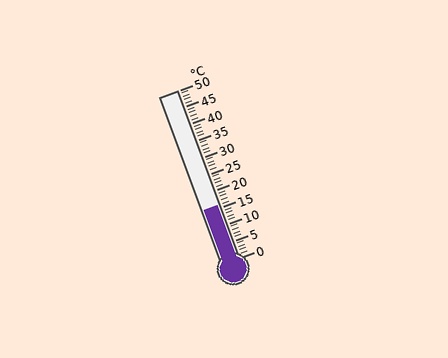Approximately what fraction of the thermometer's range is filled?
The thermometer is filled to approximately 30% of its range.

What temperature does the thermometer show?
The thermometer shows approximately 16°C.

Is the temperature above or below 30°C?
The temperature is below 30°C.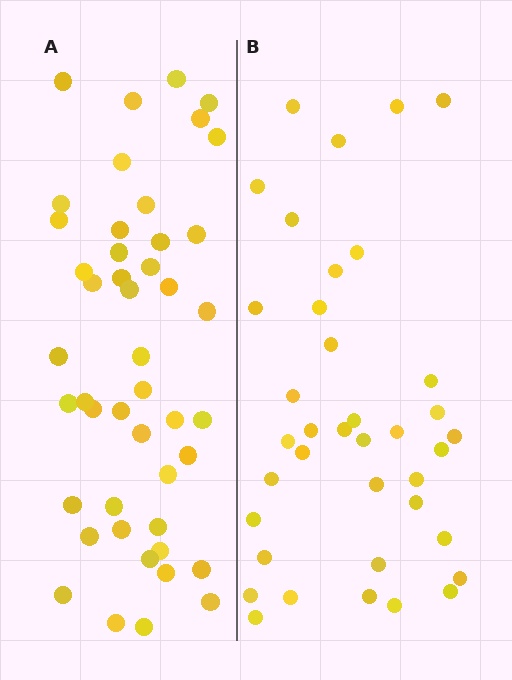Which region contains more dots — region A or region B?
Region A (the left region) has more dots.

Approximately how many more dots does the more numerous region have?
Region A has roughly 8 or so more dots than region B.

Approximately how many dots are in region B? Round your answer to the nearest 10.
About 40 dots. (The exact count is 38, which rounds to 40.)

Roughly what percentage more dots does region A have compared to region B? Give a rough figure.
About 20% more.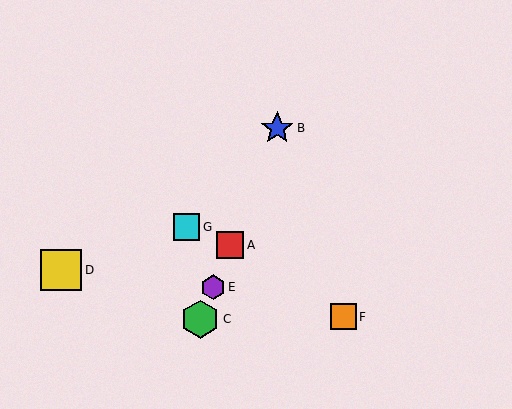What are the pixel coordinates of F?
Object F is at (344, 317).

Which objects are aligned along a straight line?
Objects A, B, C, E are aligned along a straight line.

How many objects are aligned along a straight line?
4 objects (A, B, C, E) are aligned along a straight line.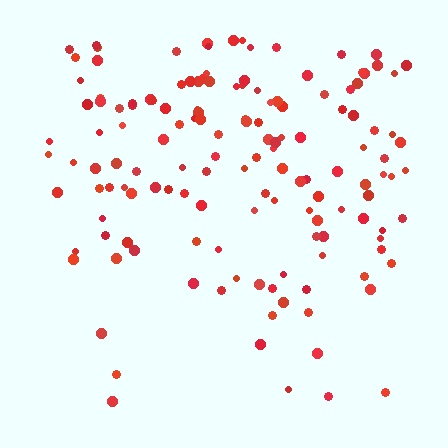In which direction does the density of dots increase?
From bottom to top, with the top side densest.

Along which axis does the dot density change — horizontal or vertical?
Vertical.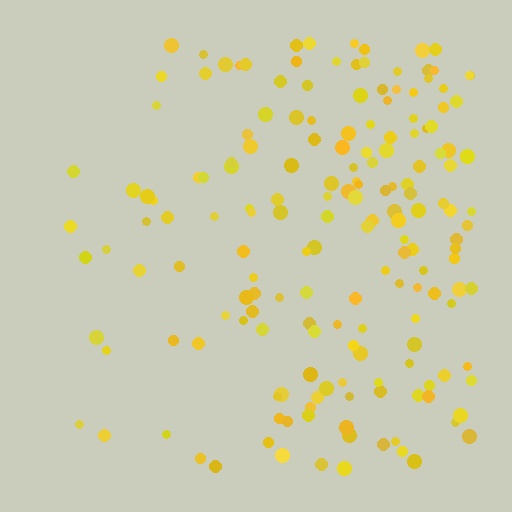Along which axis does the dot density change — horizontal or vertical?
Horizontal.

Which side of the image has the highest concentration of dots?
The right.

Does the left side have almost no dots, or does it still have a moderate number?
Still a moderate number, just noticeably fewer than the right.